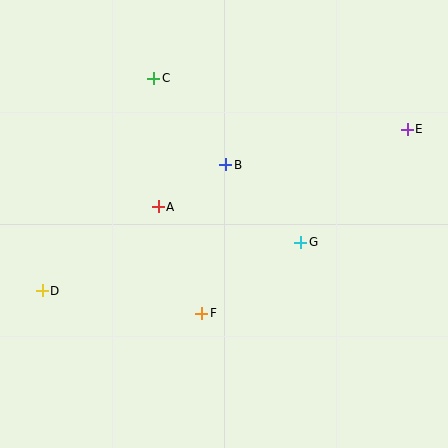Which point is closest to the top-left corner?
Point C is closest to the top-left corner.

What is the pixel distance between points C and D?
The distance between C and D is 240 pixels.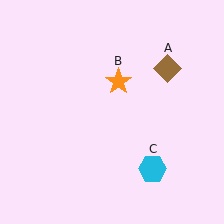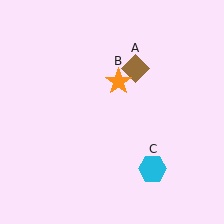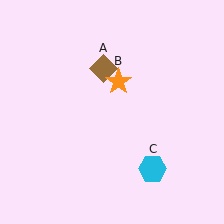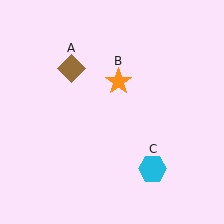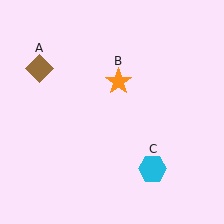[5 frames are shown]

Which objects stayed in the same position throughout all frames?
Orange star (object B) and cyan hexagon (object C) remained stationary.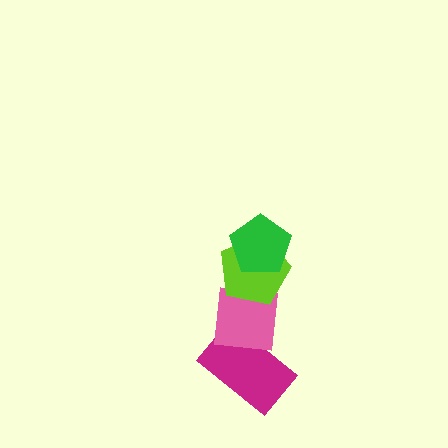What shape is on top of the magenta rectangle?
The pink square is on top of the magenta rectangle.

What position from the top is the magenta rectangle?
The magenta rectangle is 4th from the top.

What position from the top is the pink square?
The pink square is 3rd from the top.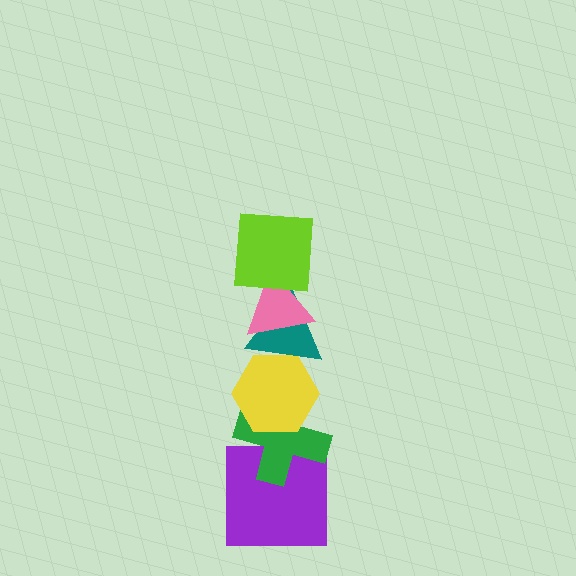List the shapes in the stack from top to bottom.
From top to bottom: the lime square, the pink triangle, the teal triangle, the yellow hexagon, the green cross, the purple square.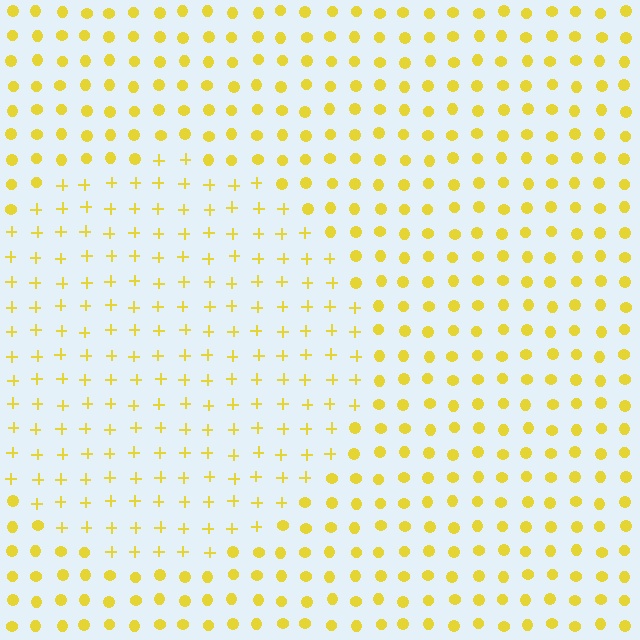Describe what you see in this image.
The image is filled with small yellow elements arranged in a uniform grid. A circle-shaped region contains plus signs, while the surrounding area contains circles. The boundary is defined purely by the change in element shape.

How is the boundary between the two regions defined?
The boundary is defined by a change in element shape: plus signs inside vs. circles outside. All elements share the same color and spacing.